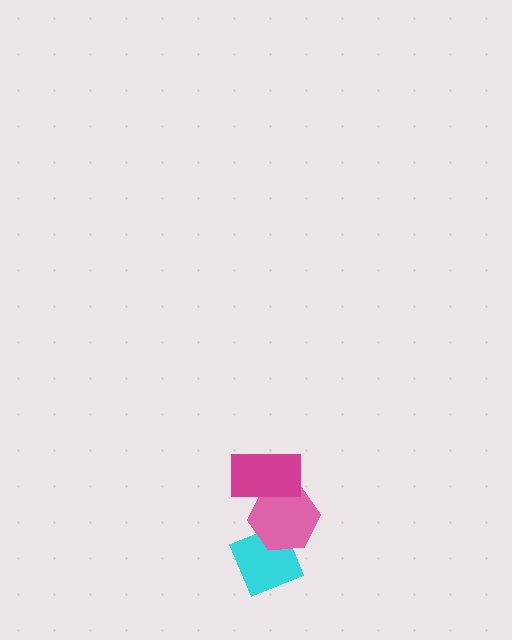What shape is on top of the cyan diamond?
The pink hexagon is on top of the cyan diamond.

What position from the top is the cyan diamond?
The cyan diamond is 3rd from the top.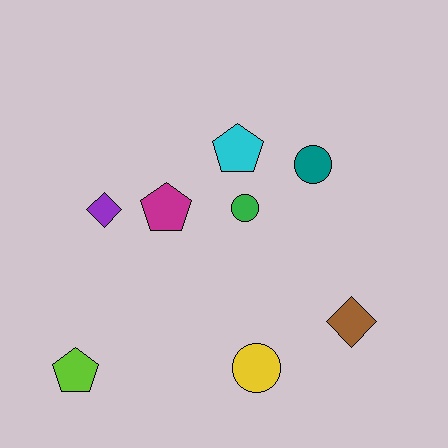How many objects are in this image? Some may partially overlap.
There are 8 objects.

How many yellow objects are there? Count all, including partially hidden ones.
There is 1 yellow object.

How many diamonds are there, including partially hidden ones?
There are 2 diamonds.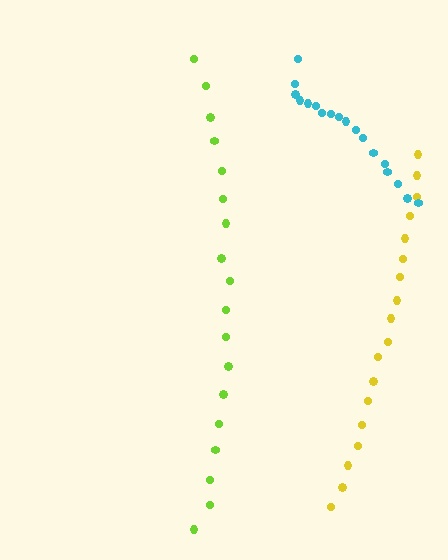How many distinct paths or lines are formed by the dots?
There are 3 distinct paths.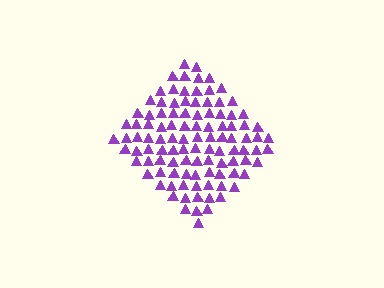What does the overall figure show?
The overall figure shows a diamond.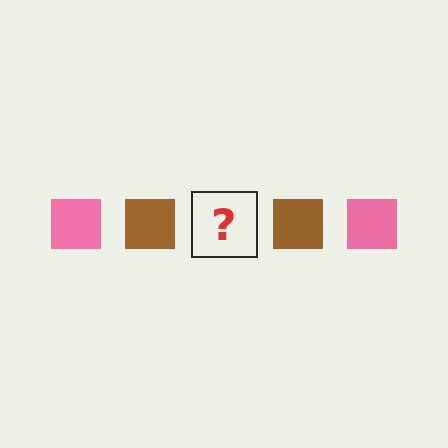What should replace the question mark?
The question mark should be replaced with a pink square.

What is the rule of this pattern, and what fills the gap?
The rule is that the pattern cycles through pink, brown squares. The gap should be filled with a pink square.